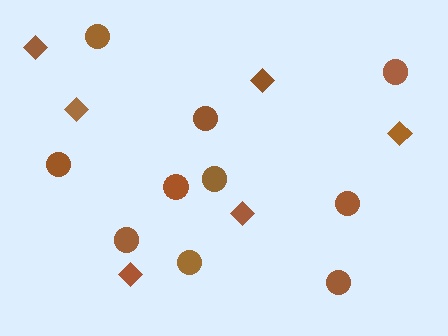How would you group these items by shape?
There are 2 groups: one group of circles (10) and one group of diamonds (6).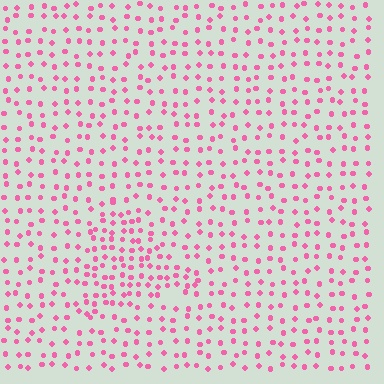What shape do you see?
I see a triangle.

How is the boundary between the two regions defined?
The boundary is defined by a change in element density (approximately 1.8x ratio). All elements are the same color, size, and shape.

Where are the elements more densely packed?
The elements are more densely packed inside the triangle boundary.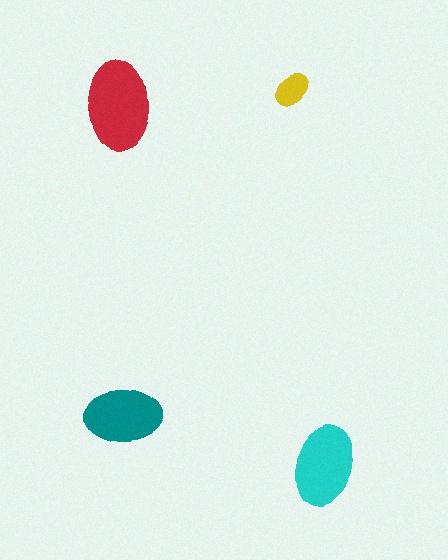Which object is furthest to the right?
The cyan ellipse is rightmost.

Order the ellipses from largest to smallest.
the red one, the cyan one, the teal one, the yellow one.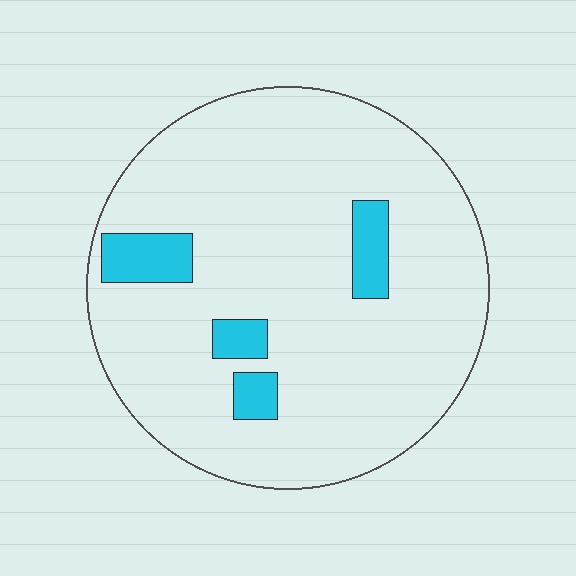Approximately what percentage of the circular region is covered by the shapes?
Approximately 10%.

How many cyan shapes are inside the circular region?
4.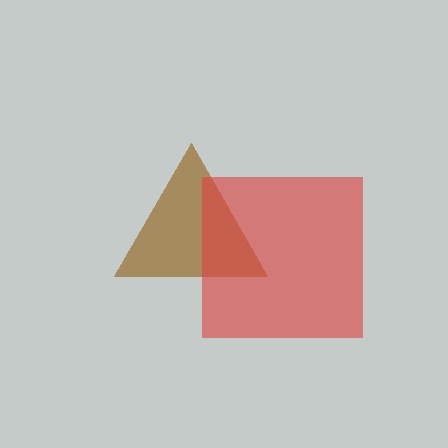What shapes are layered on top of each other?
The layered shapes are: a brown triangle, a red square.